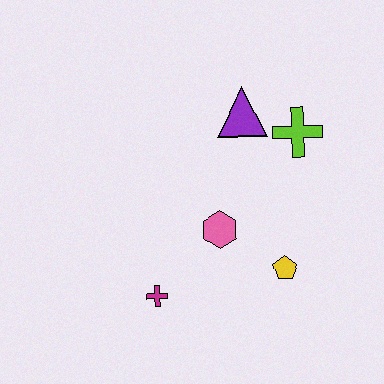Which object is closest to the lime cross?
The purple triangle is closest to the lime cross.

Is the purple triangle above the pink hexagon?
Yes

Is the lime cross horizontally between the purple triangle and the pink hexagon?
No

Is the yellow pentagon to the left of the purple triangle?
No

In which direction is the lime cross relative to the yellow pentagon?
The lime cross is above the yellow pentagon.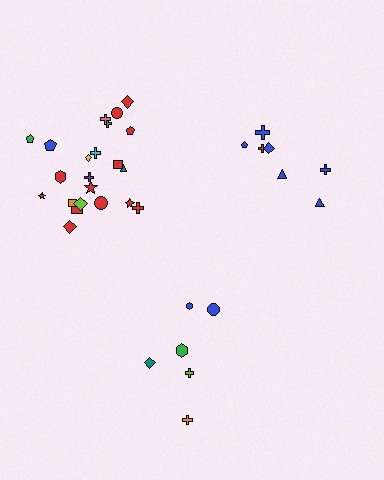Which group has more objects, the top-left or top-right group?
The top-left group.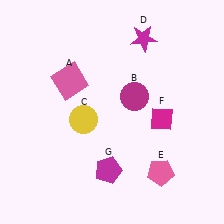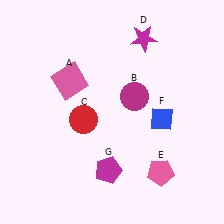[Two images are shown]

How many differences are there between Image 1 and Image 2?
There are 2 differences between the two images.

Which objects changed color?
C changed from yellow to red. F changed from magenta to blue.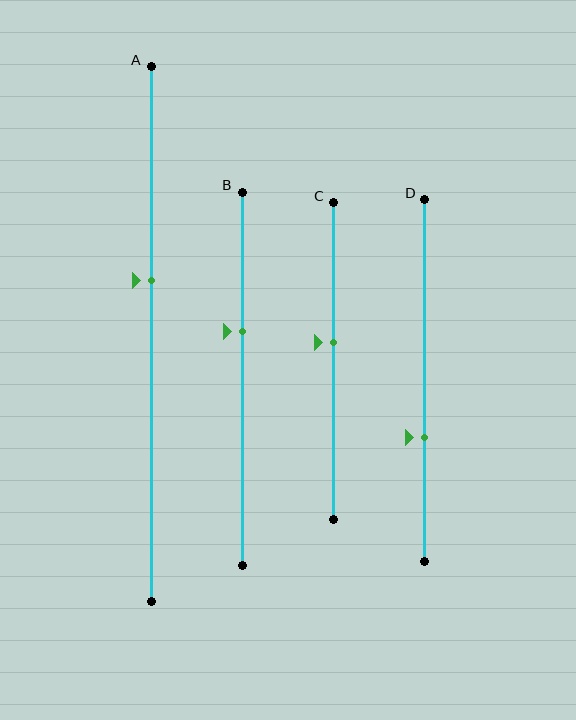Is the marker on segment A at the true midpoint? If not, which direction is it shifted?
No, the marker on segment A is shifted upward by about 10% of the segment length.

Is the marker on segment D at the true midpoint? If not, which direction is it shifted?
No, the marker on segment D is shifted downward by about 16% of the segment length.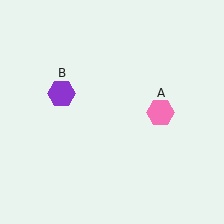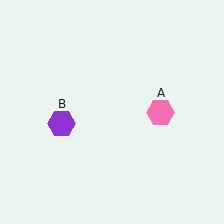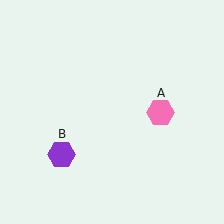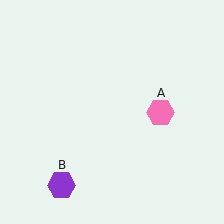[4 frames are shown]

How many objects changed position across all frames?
1 object changed position: purple hexagon (object B).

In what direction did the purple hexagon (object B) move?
The purple hexagon (object B) moved down.